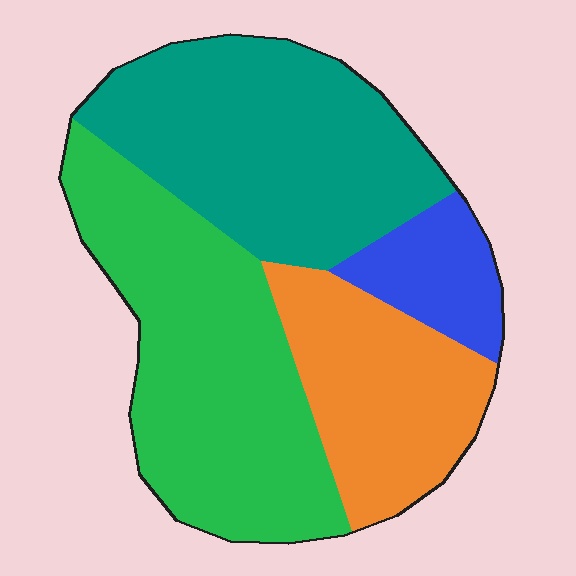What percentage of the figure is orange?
Orange takes up between a sixth and a third of the figure.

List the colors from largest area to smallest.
From largest to smallest: green, teal, orange, blue.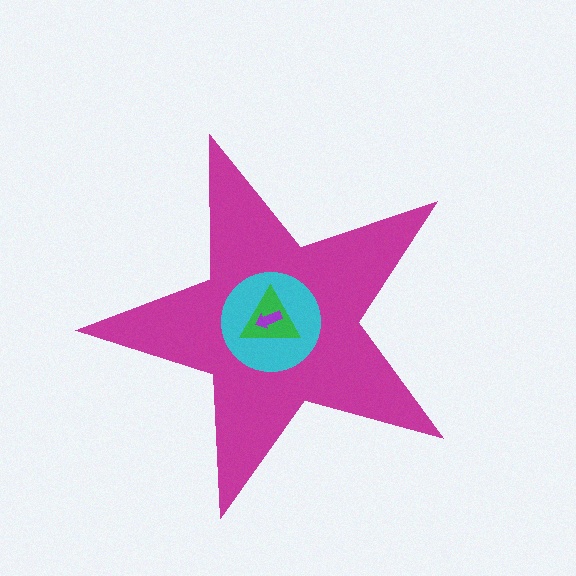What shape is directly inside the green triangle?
The purple arrow.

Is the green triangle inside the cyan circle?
Yes.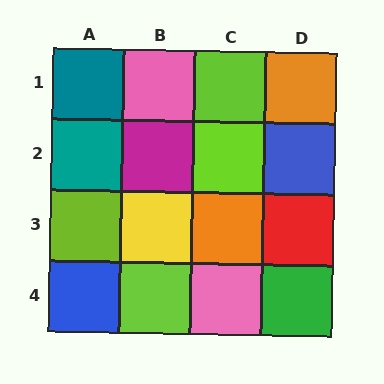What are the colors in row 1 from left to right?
Teal, pink, lime, orange.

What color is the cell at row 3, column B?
Yellow.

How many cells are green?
1 cell is green.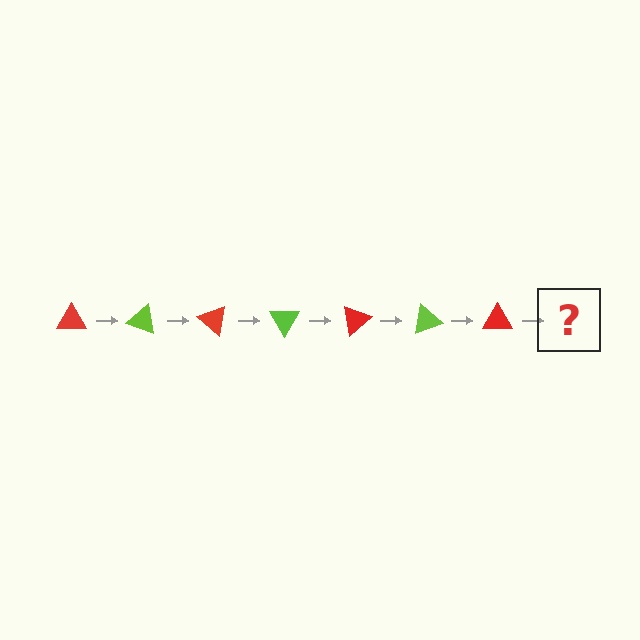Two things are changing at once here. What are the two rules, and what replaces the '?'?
The two rules are that it rotates 20 degrees each step and the color cycles through red and lime. The '?' should be a lime triangle, rotated 140 degrees from the start.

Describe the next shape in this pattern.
It should be a lime triangle, rotated 140 degrees from the start.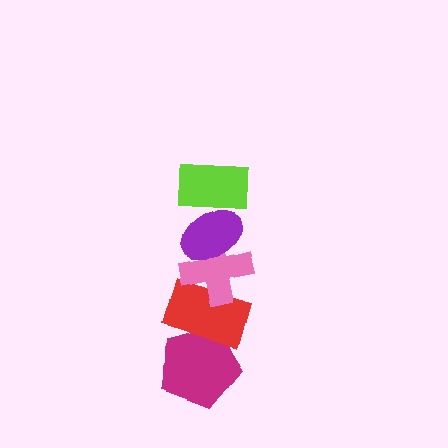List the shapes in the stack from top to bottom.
From top to bottom: the lime rectangle, the purple ellipse, the pink cross, the red rectangle, the magenta pentagon.